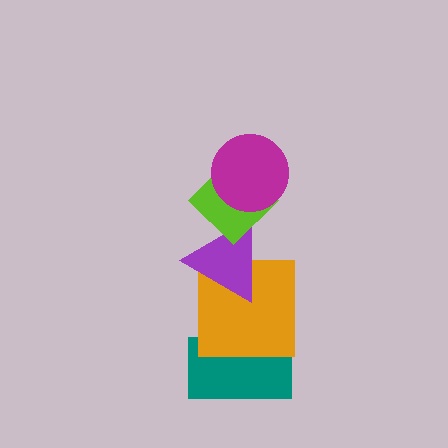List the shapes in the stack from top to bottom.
From top to bottom: the magenta circle, the lime diamond, the purple triangle, the orange square, the teal rectangle.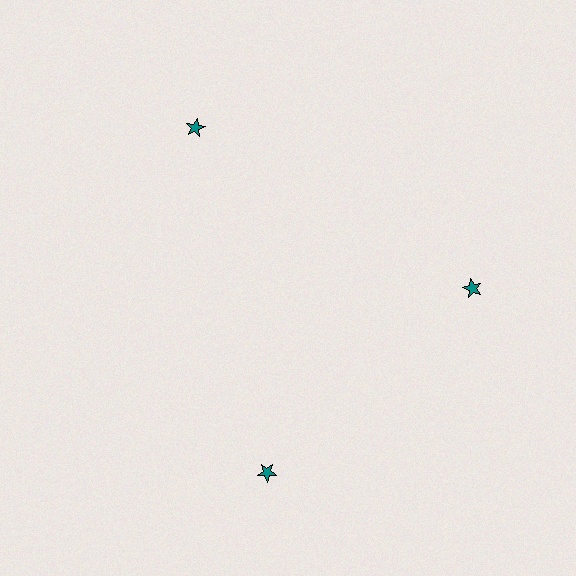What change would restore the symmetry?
The symmetry would be restored by rotating it back into even spacing with its neighbors so that all 3 stars sit at equal angles and equal distance from the center.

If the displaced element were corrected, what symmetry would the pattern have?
It would have 3-fold rotational symmetry — the pattern would map onto itself every 120 degrees.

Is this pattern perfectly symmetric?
No. The 3 teal stars are arranged in a ring, but one element near the 7 o'clock position is rotated out of alignment along the ring, breaking the 3-fold rotational symmetry.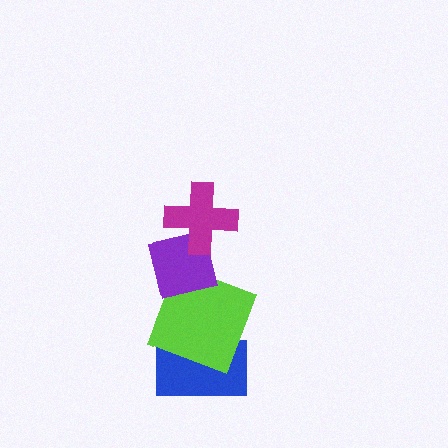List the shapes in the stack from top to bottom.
From top to bottom: the magenta cross, the purple square, the lime square, the blue rectangle.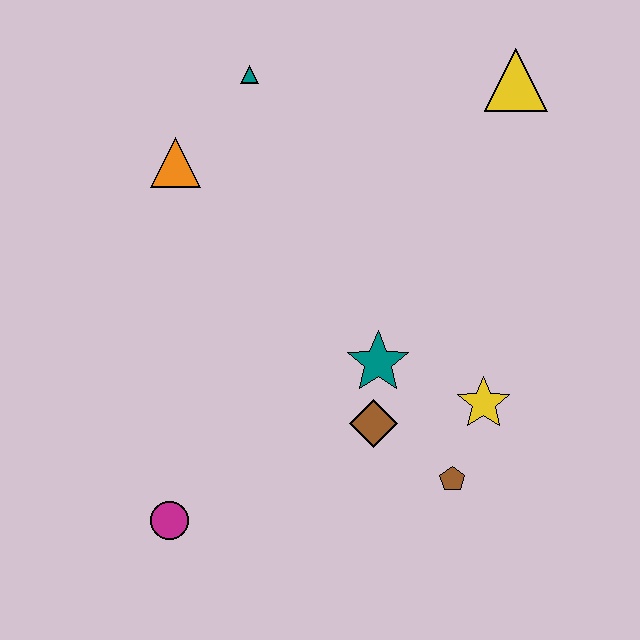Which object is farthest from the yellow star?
The teal triangle is farthest from the yellow star.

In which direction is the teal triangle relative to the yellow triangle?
The teal triangle is to the left of the yellow triangle.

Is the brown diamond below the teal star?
Yes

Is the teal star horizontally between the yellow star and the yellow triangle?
No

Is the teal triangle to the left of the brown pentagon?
Yes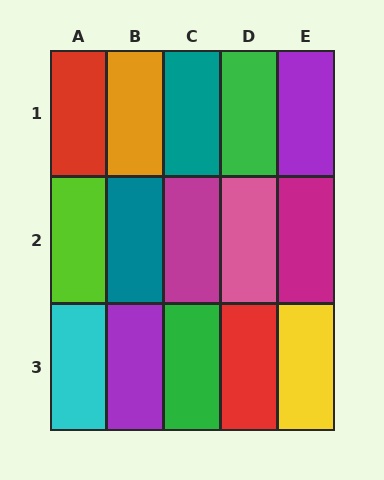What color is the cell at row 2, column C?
Magenta.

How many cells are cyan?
1 cell is cyan.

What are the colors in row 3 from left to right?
Cyan, purple, green, red, yellow.